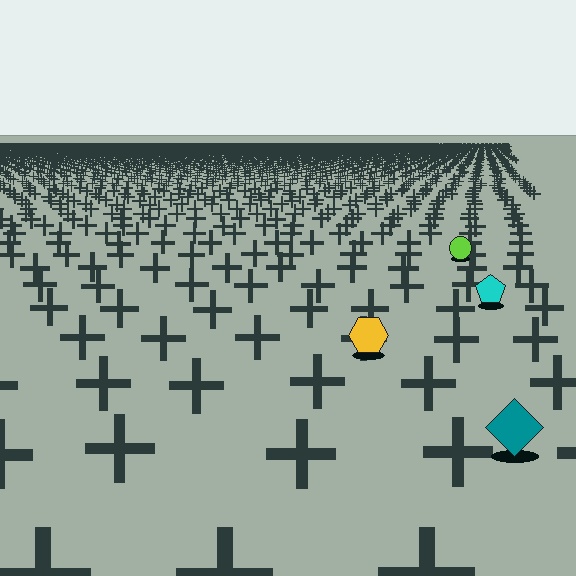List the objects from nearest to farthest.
From nearest to farthest: the teal diamond, the yellow hexagon, the cyan pentagon, the lime circle.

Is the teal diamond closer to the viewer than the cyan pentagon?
Yes. The teal diamond is closer — you can tell from the texture gradient: the ground texture is coarser near it.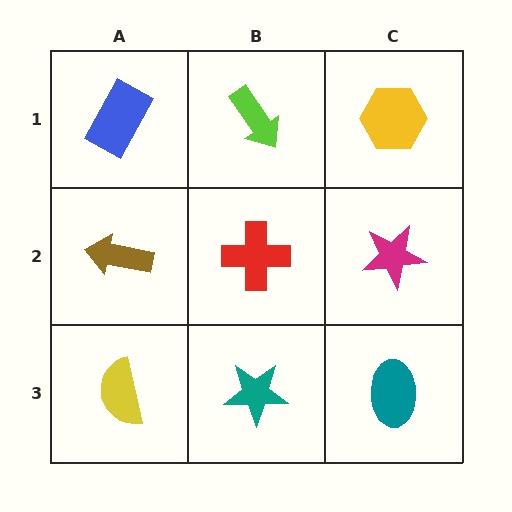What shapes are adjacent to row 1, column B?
A red cross (row 2, column B), a blue rectangle (row 1, column A), a yellow hexagon (row 1, column C).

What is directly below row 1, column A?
A brown arrow.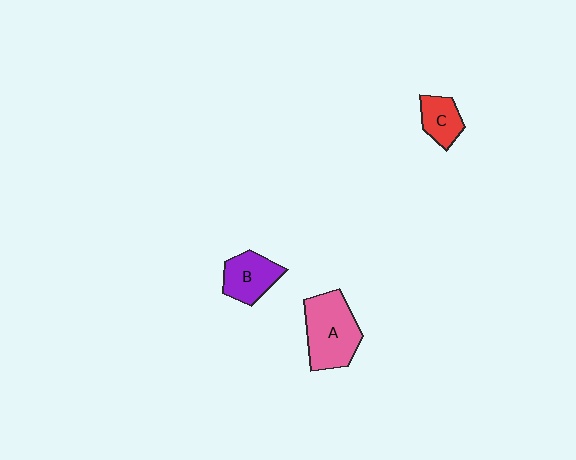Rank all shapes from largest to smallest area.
From largest to smallest: A (pink), B (purple), C (red).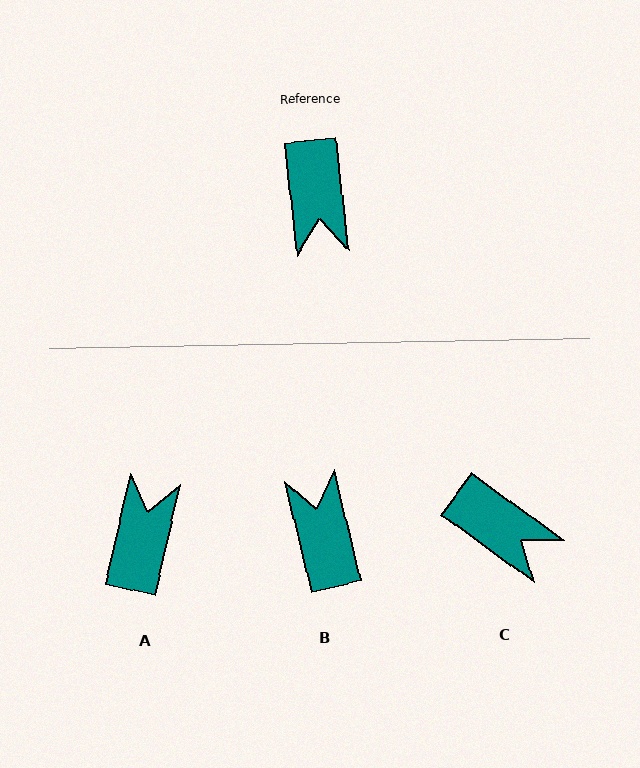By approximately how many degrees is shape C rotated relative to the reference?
Approximately 48 degrees counter-clockwise.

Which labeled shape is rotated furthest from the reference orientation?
B, about 173 degrees away.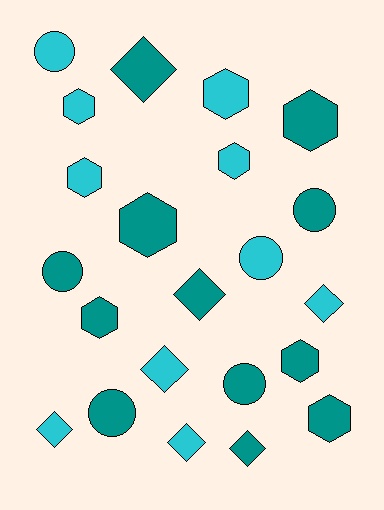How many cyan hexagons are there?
There are 4 cyan hexagons.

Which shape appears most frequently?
Hexagon, with 9 objects.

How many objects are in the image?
There are 22 objects.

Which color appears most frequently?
Teal, with 12 objects.